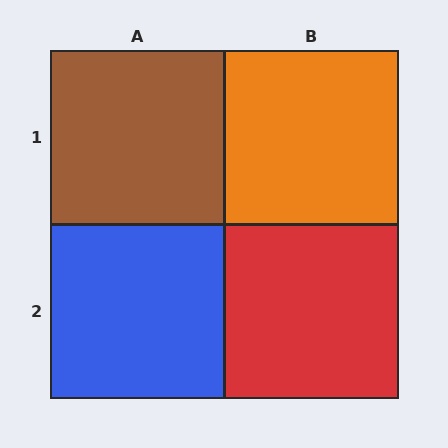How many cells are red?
1 cell is red.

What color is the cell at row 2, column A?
Blue.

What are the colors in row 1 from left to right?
Brown, orange.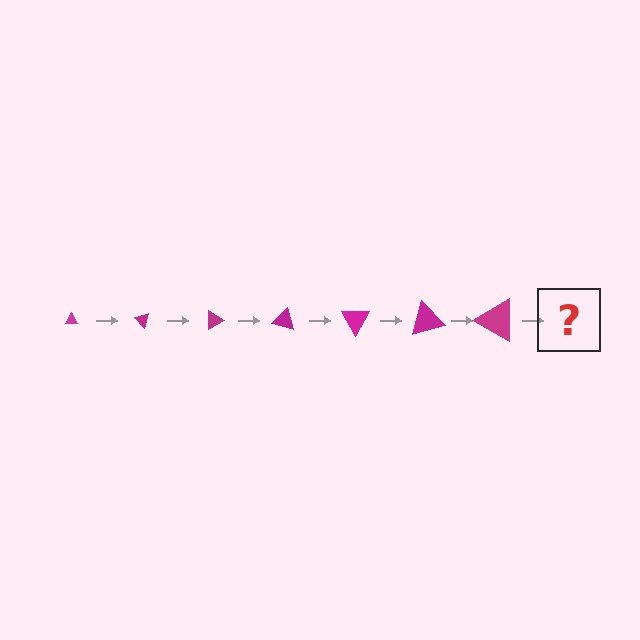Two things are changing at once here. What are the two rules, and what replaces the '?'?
The two rules are that the triangle grows larger each step and it rotates 45 degrees each step. The '?' should be a triangle, larger than the previous one and rotated 315 degrees from the start.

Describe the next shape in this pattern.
It should be a triangle, larger than the previous one and rotated 315 degrees from the start.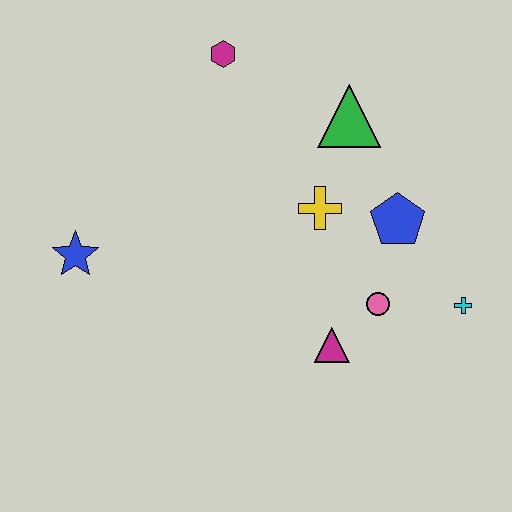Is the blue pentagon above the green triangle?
No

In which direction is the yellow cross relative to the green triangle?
The yellow cross is below the green triangle.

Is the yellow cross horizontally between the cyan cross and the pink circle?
No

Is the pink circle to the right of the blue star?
Yes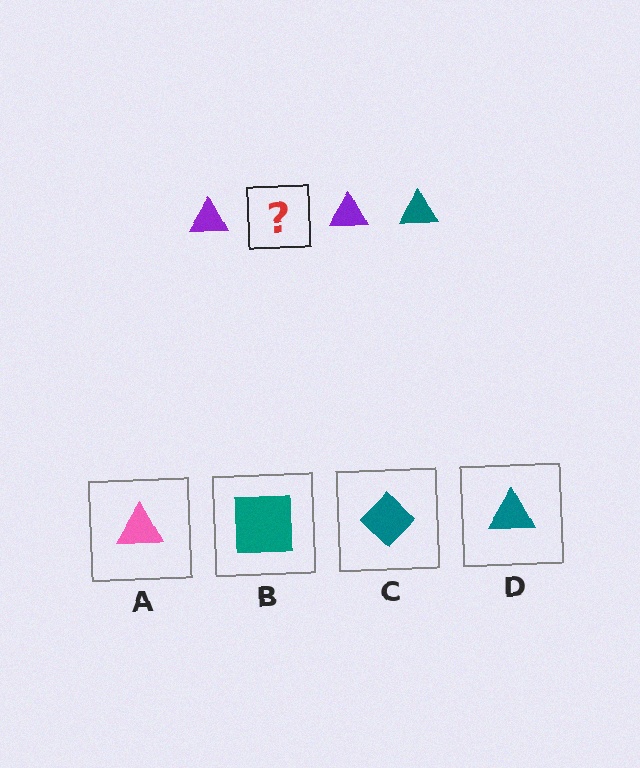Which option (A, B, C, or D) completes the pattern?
D.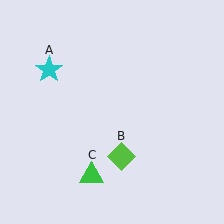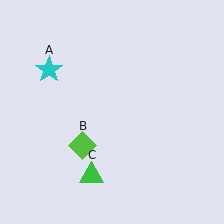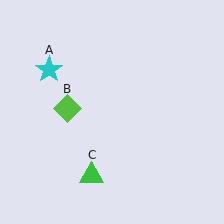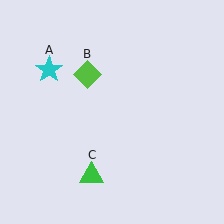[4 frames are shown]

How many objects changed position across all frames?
1 object changed position: lime diamond (object B).